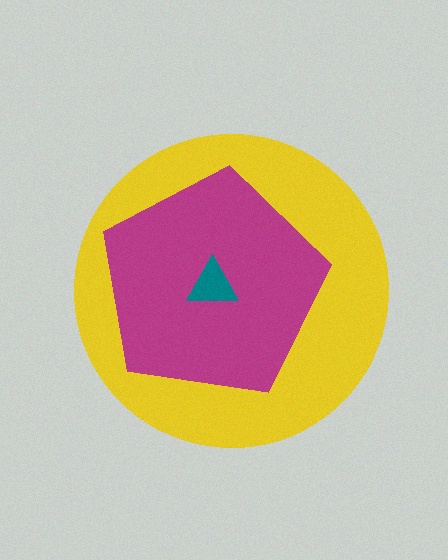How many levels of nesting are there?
3.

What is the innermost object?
The teal triangle.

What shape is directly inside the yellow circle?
The magenta pentagon.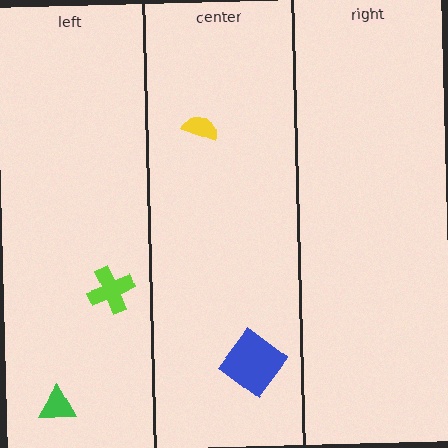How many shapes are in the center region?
2.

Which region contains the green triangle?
The left region.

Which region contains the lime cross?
The left region.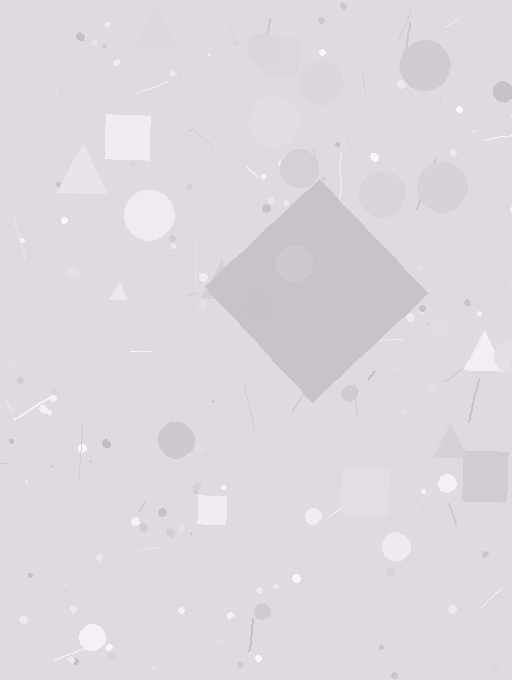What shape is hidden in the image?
A diamond is hidden in the image.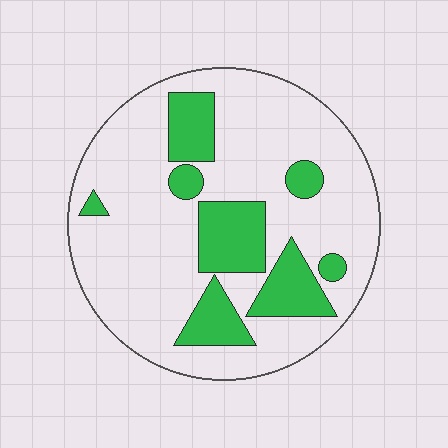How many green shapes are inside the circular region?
8.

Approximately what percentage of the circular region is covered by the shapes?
Approximately 25%.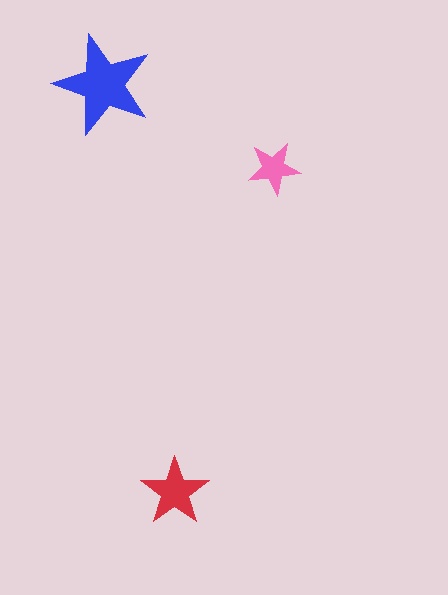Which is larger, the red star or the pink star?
The red one.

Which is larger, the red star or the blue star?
The blue one.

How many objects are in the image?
There are 3 objects in the image.